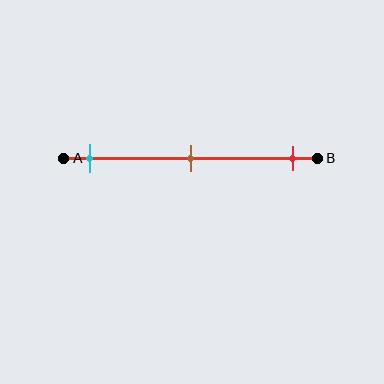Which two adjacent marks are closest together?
The cyan and brown marks are the closest adjacent pair.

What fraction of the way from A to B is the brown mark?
The brown mark is approximately 50% (0.5) of the way from A to B.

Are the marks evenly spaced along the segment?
Yes, the marks are approximately evenly spaced.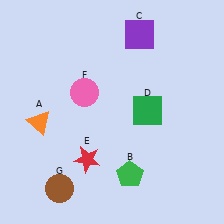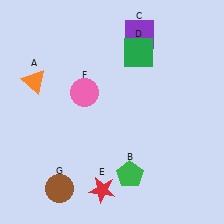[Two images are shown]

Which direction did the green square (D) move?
The green square (D) moved up.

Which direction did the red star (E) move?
The red star (E) moved down.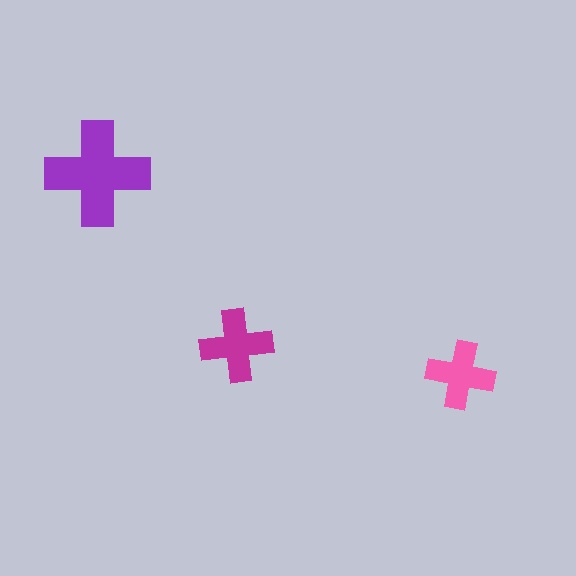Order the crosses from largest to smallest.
the purple one, the magenta one, the pink one.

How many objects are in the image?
There are 3 objects in the image.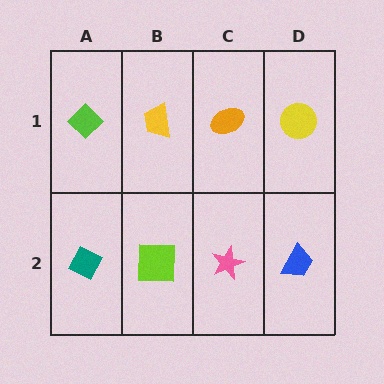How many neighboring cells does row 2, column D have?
2.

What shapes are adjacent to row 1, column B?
A lime square (row 2, column B), a lime diamond (row 1, column A), an orange ellipse (row 1, column C).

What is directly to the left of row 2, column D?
A pink star.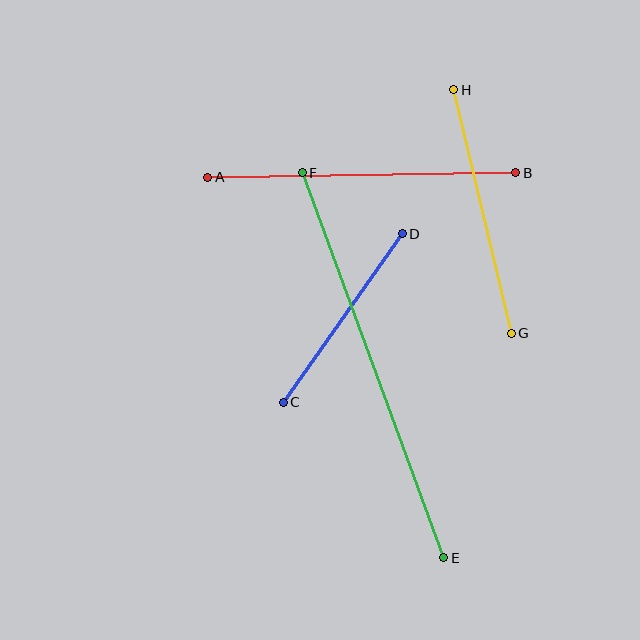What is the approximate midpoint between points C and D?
The midpoint is at approximately (343, 318) pixels.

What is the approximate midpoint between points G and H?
The midpoint is at approximately (482, 212) pixels.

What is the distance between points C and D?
The distance is approximately 206 pixels.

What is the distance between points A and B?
The distance is approximately 308 pixels.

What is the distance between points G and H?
The distance is approximately 250 pixels.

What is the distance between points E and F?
The distance is approximately 410 pixels.